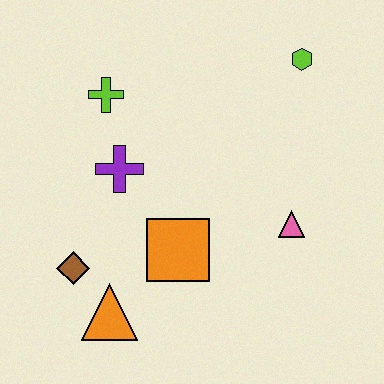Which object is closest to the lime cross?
The purple cross is closest to the lime cross.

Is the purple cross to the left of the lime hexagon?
Yes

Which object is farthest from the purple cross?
The lime hexagon is farthest from the purple cross.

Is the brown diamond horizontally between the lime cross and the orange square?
No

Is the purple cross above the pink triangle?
Yes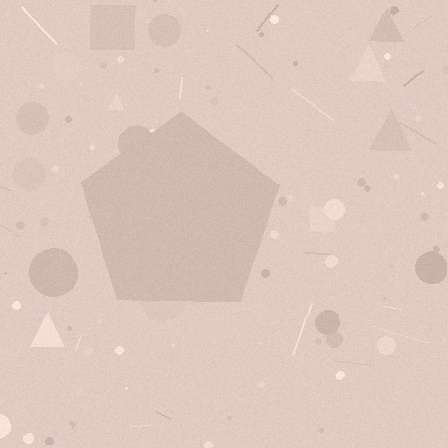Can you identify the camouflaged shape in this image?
The camouflaged shape is a pentagon.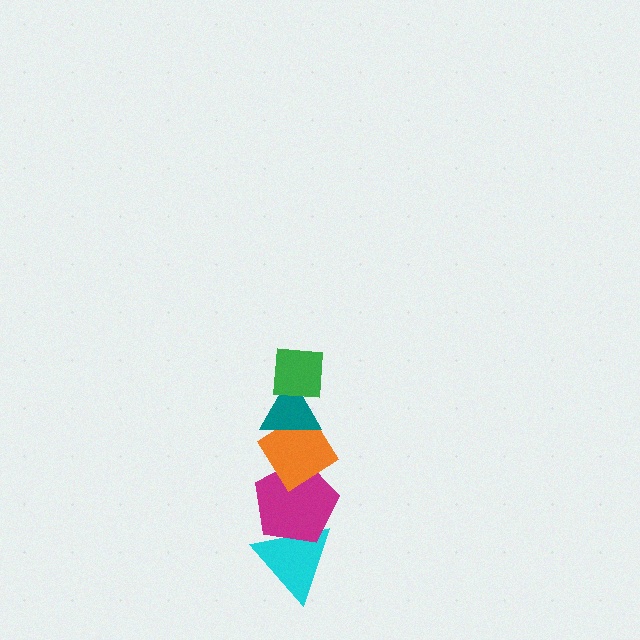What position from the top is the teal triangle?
The teal triangle is 2nd from the top.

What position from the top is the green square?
The green square is 1st from the top.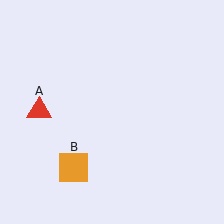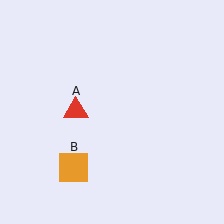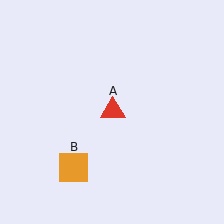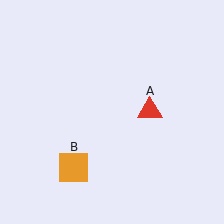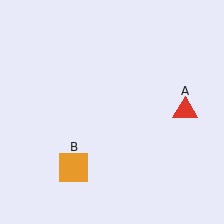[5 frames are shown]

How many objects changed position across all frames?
1 object changed position: red triangle (object A).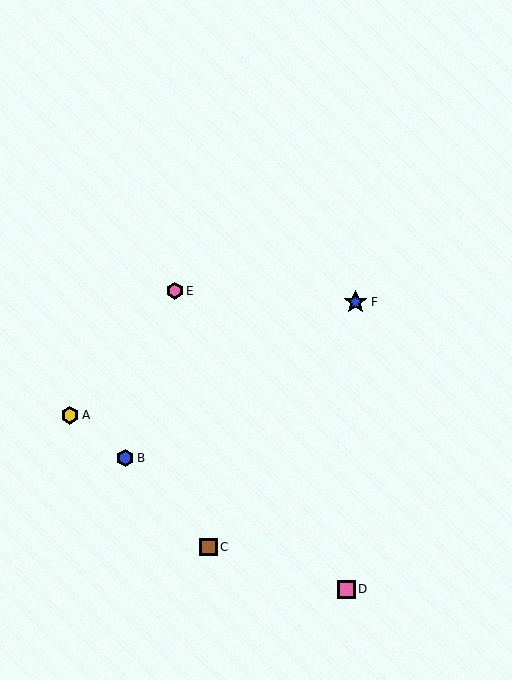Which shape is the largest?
The blue star (labeled F) is the largest.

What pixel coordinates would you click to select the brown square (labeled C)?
Click at (209, 547) to select the brown square C.